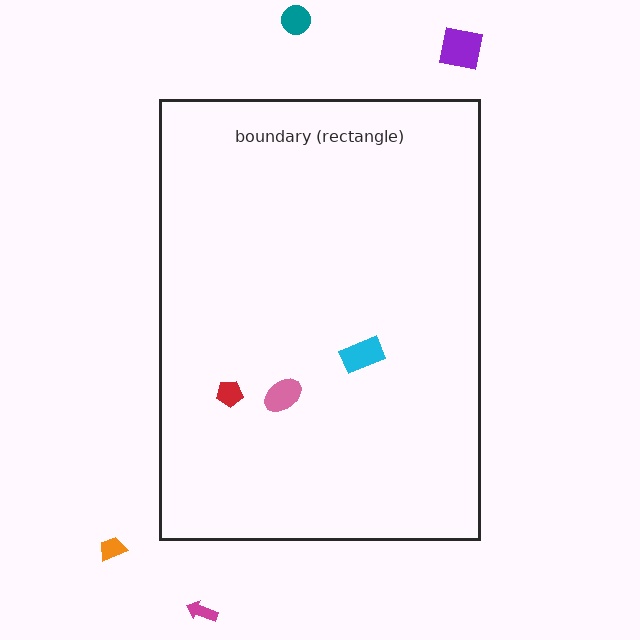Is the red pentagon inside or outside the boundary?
Inside.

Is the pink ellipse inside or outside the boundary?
Inside.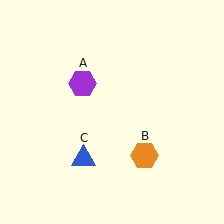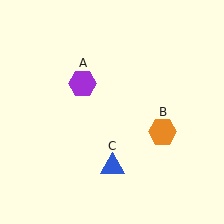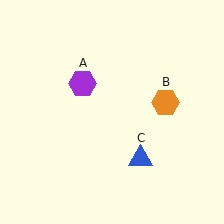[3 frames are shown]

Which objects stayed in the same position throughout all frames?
Purple hexagon (object A) remained stationary.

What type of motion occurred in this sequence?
The orange hexagon (object B), blue triangle (object C) rotated counterclockwise around the center of the scene.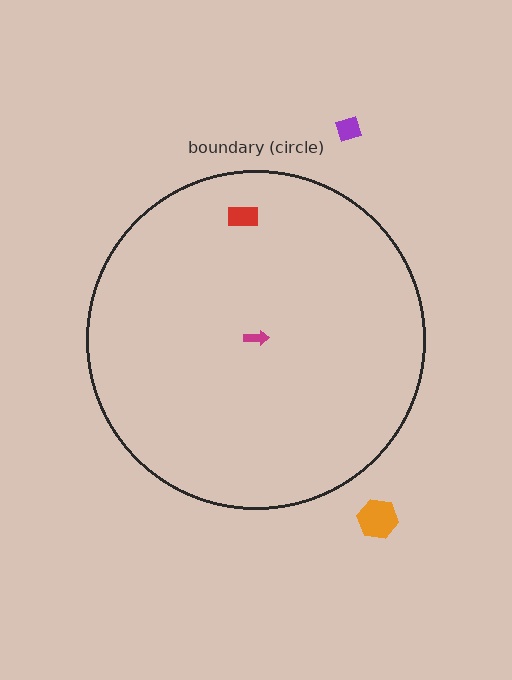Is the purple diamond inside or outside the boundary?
Outside.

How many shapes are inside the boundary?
2 inside, 2 outside.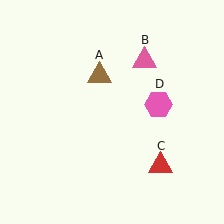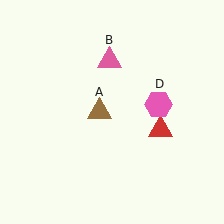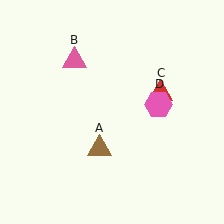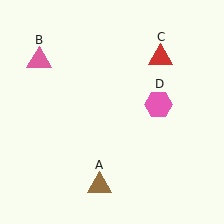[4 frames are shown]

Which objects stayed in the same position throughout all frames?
Pink hexagon (object D) remained stationary.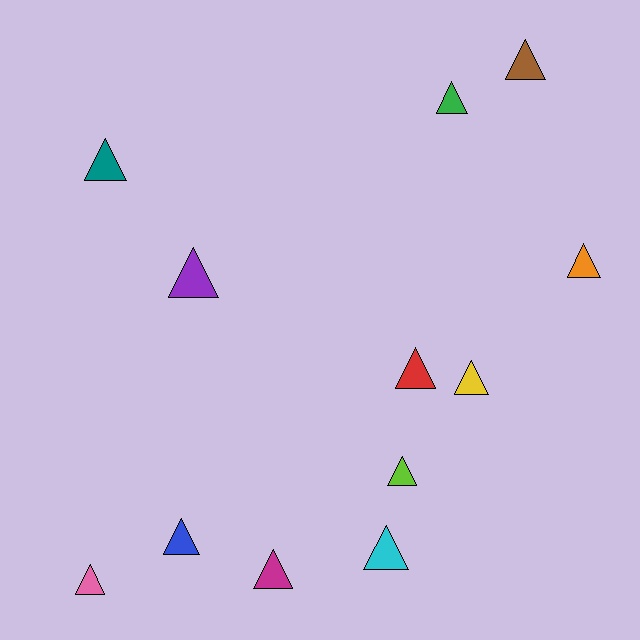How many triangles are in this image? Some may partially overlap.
There are 12 triangles.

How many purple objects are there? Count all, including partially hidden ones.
There is 1 purple object.